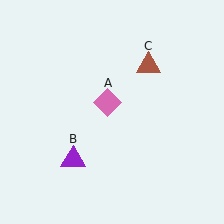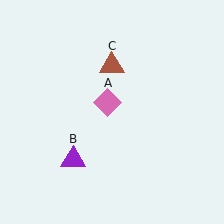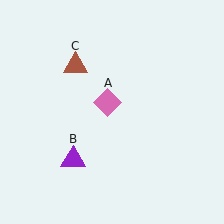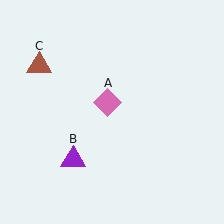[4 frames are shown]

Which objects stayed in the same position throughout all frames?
Pink diamond (object A) and purple triangle (object B) remained stationary.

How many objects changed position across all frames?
1 object changed position: brown triangle (object C).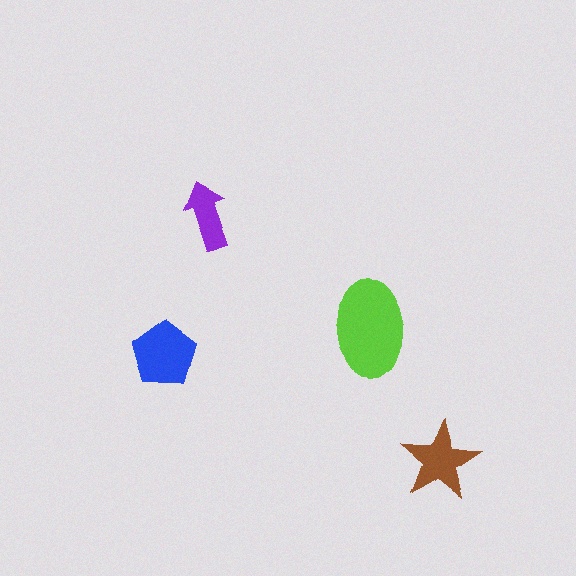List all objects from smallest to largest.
The purple arrow, the brown star, the blue pentagon, the lime ellipse.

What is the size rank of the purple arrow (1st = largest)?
4th.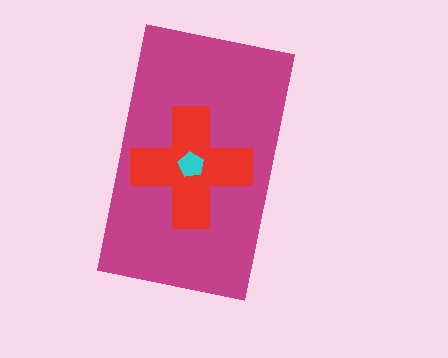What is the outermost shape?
The magenta rectangle.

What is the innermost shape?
The cyan pentagon.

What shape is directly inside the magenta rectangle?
The red cross.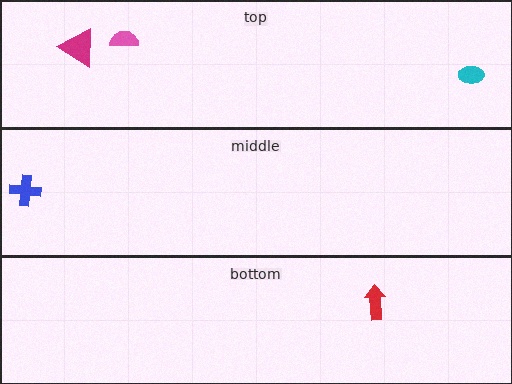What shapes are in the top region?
The pink semicircle, the cyan ellipse, the magenta triangle.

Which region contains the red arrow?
The bottom region.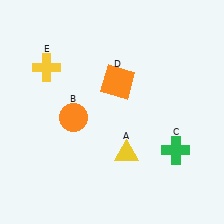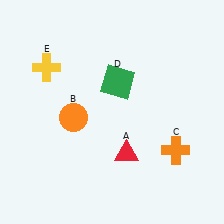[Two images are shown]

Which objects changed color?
A changed from yellow to red. C changed from green to orange. D changed from orange to green.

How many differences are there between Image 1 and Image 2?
There are 3 differences between the two images.